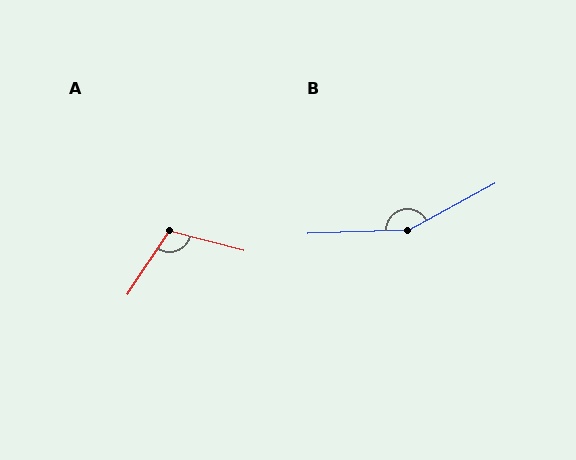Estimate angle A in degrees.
Approximately 109 degrees.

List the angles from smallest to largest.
A (109°), B (154°).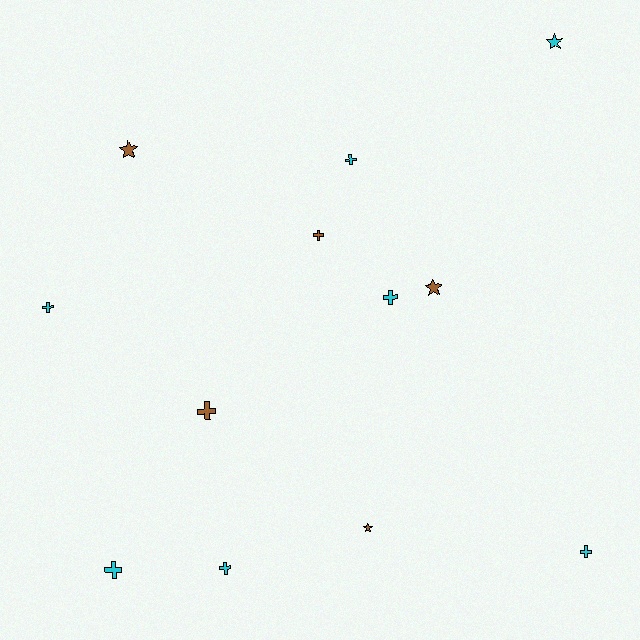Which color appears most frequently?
Cyan, with 7 objects.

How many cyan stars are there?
There is 1 cyan star.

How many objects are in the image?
There are 12 objects.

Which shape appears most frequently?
Cross, with 8 objects.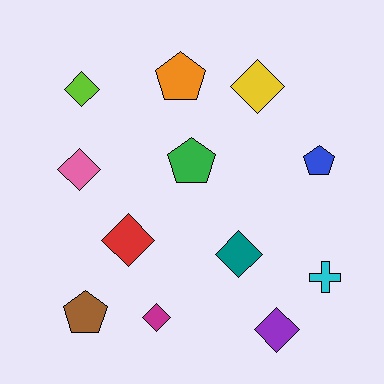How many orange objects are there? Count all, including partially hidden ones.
There is 1 orange object.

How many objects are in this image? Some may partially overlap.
There are 12 objects.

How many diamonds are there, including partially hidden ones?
There are 7 diamonds.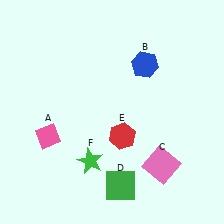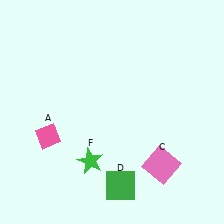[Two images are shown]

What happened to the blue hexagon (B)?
The blue hexagon (B) was removed in Image 2. It was in the top-right area of Image 1.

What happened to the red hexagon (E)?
The red hexagon (E) was removed in Image 2. It was in the bottom-right area of Image 1.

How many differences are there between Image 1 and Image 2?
There are 2 differences between the two images.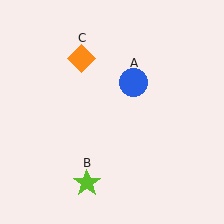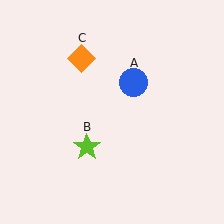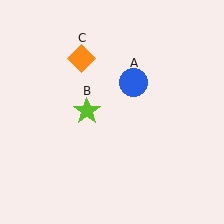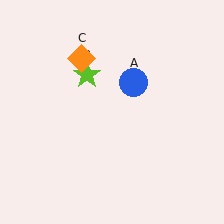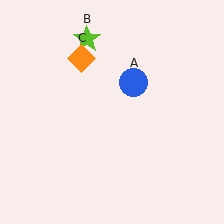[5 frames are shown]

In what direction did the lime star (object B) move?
The lime star (object B) moved up.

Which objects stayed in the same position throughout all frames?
Blue circle (object A) and orange diamond (object C) remained stationary.